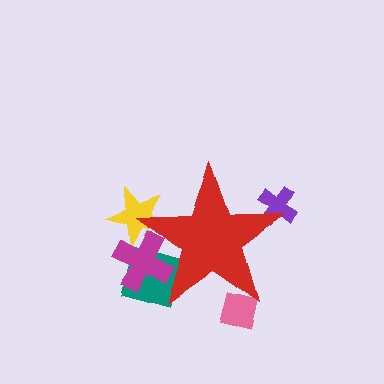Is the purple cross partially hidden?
Yes, the purple cross is partially hidden behind the red star.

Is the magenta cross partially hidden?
Yes, the magenta cross is partially hidden behind the red star.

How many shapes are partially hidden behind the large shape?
5 shapes are partially hidden.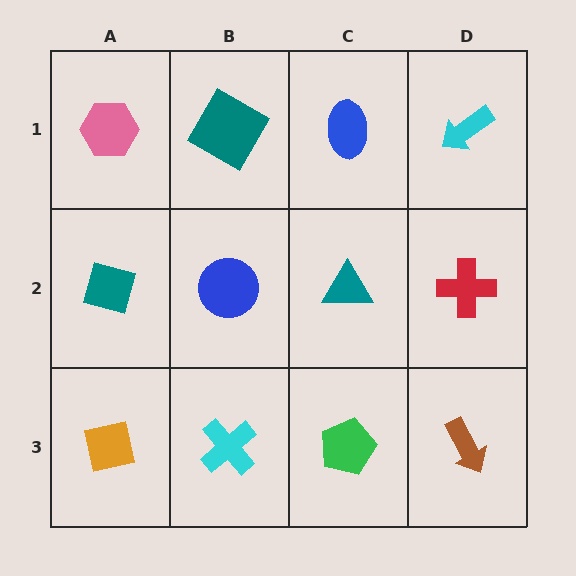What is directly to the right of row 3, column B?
A green pentagon.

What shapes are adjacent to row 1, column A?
A teal square (row 2, column A), a teal diamond (row 1, column B).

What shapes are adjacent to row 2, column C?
A blue ellipse (row 1, column C), a green pentagon (row 3, column C), a blue circle (row 2, column B), a red cross (row 2, column D).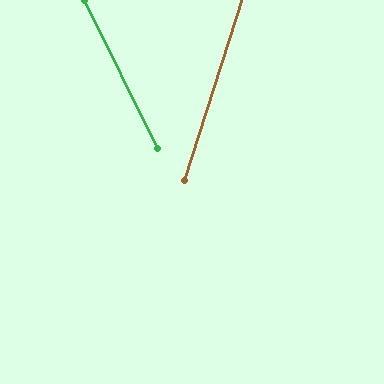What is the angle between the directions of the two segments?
Approximately 44 degrees.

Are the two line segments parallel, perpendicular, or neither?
Neither parallel nor perpendicular — they differ by about 44°.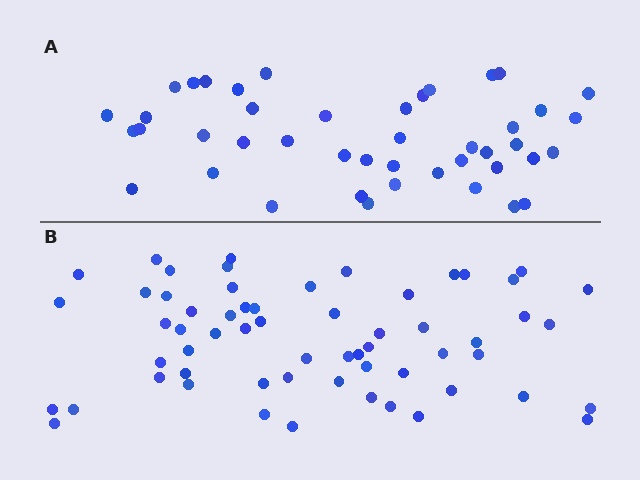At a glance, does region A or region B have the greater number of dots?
Region B (the bottom region) has more dots.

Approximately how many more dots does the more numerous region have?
Region B has approximately 15 more dots than region A.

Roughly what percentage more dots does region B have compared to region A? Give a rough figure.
About 35% more.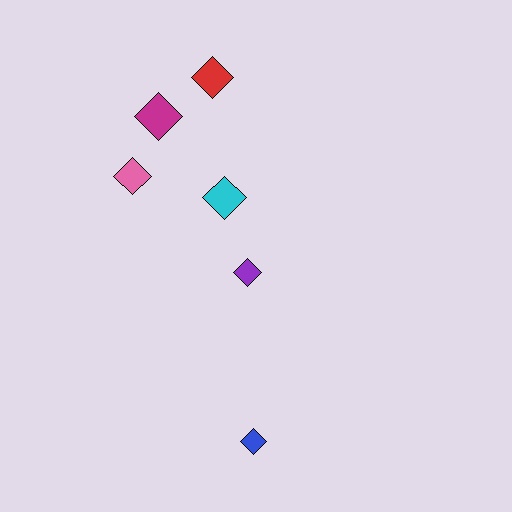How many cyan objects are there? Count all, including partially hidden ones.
There is 1 cyan object.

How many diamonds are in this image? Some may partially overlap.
There are 6 diamonds.